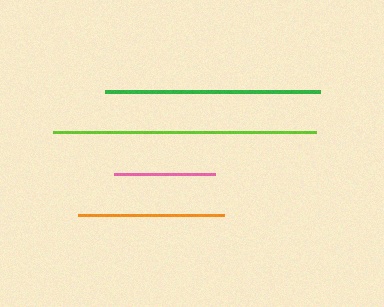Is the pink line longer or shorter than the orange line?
The orange line is longer than the pink line.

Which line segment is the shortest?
The pink line is the shortest at approximately 101 pixels.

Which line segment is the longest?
The lime line is the longest at approximately 262 pixels.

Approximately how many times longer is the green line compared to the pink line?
The green line is approximately 2.1 times the length of the pink line.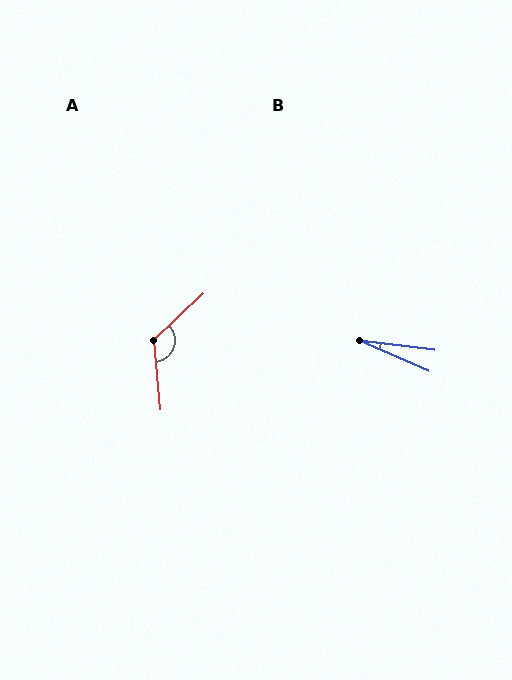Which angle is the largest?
A, at approximately 128 degrees.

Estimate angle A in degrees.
Approximately 128 degrees.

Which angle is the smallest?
B, at approximately 17 degrees.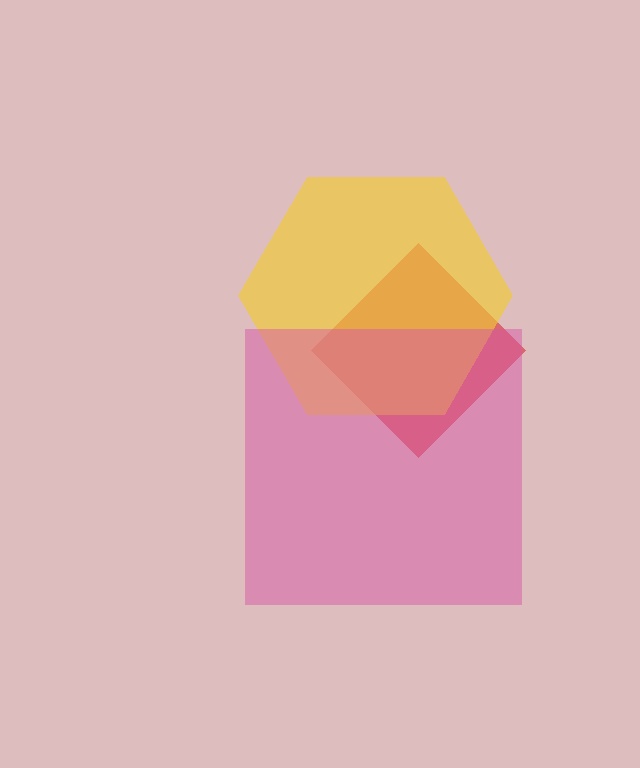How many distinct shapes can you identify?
There are 3 distinct shapes: a red diamond, a yellow hexagon, a pink square.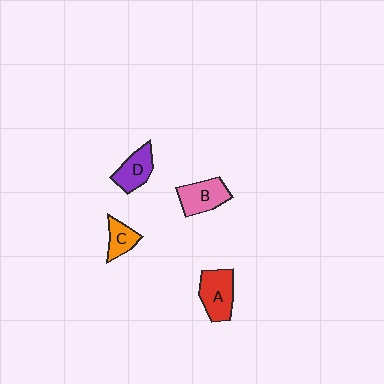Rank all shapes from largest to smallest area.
From largest to smallest: A (red), B (pink), D (purple), C (orange).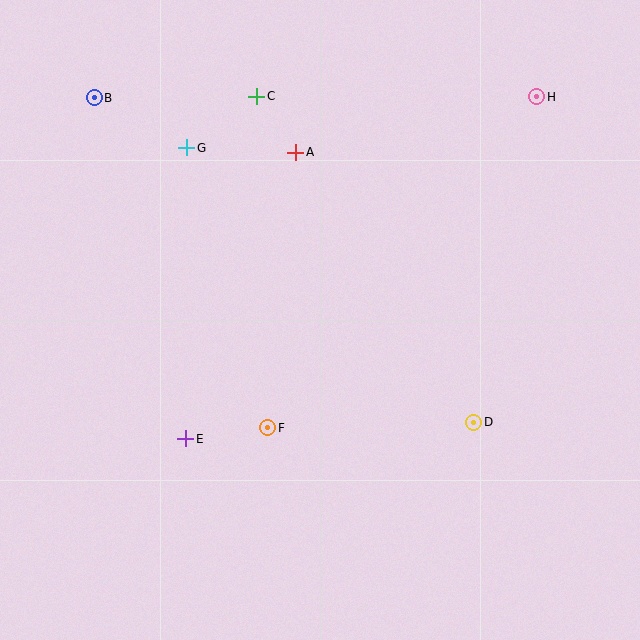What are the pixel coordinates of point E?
Point E is at (186, 439).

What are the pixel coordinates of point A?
Point A is at (296, 152).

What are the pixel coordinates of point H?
Point H is at (537, 97).